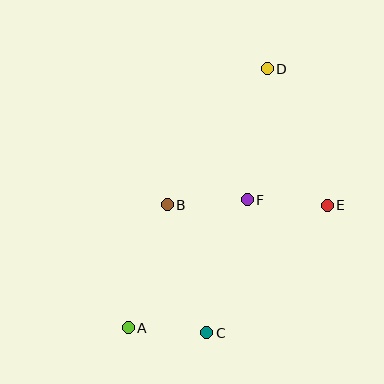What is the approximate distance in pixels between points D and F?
The distance between D and F is approximately 133 pixels.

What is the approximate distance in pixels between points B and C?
The distance between B and C is approximately 134 pixels.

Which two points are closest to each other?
Points A and C are closest to each other.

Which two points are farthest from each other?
Points A and D are farthest from each other.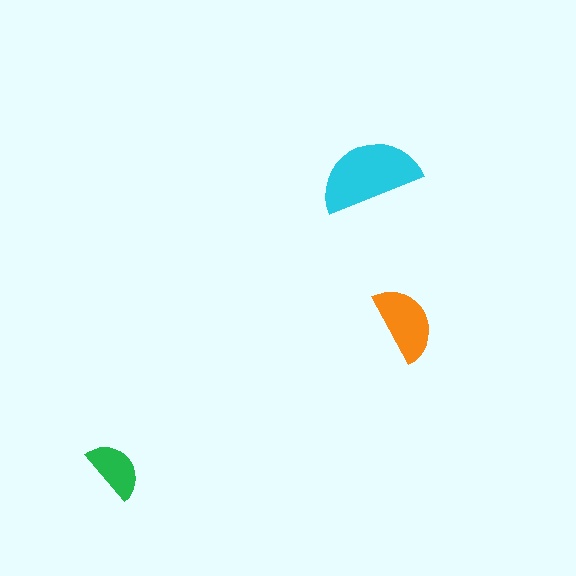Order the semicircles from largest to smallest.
the cyan one, the orange one, the green one.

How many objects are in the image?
There are 3 objects in the image.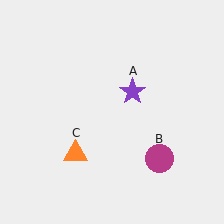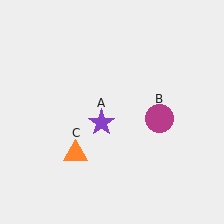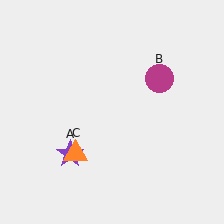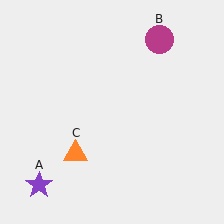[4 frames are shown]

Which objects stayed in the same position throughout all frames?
Orange triangle (object C) remained stationary.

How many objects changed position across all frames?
2 objects changed position: purple star (object A), magenta circle (object B).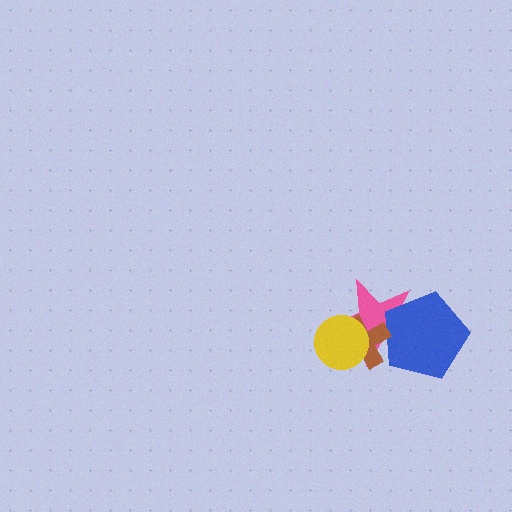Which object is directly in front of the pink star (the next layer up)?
The blue pentagon is directly in front of the pink star.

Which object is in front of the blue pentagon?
The brown cross is in front of the blue pentagon.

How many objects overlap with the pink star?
3 objects overlap with the pink star.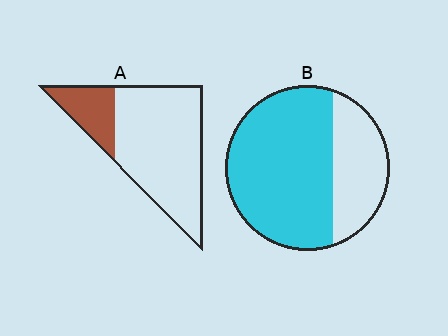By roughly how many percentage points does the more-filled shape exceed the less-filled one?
By roughly 50 percentage points (B over A).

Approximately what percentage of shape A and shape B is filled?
A is approximately 20% and B is approximately 70%.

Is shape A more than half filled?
No.